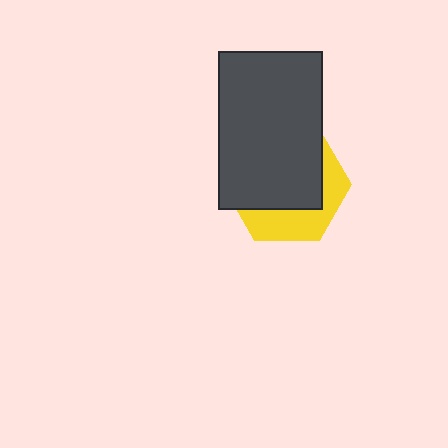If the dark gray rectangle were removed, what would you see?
You would see the complete yellow hexagon.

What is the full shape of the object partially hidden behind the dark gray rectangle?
The partially hidden object is a yellow hexagon.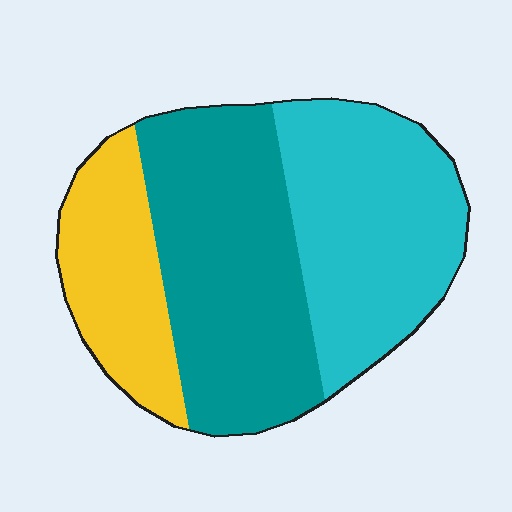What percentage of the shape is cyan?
Cyan covers around 35% of the shape.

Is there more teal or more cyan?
Teal.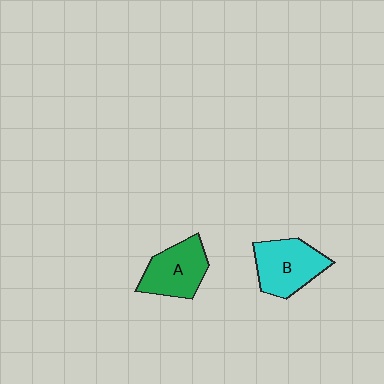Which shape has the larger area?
Shape B (cyan).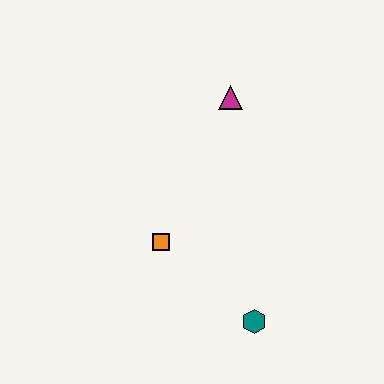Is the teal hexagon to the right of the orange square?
Yes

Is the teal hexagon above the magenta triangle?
No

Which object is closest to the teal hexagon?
The orange square is closest to the teal hexagon.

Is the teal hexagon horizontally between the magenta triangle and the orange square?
No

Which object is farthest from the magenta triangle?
The teal hexagon is farthest from the magenta triangle.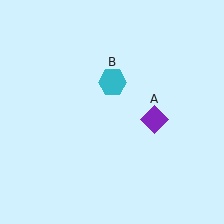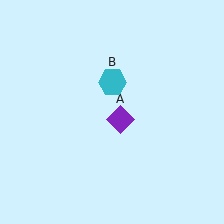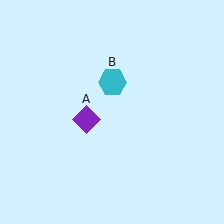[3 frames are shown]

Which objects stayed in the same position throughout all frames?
Cyan hexagon (object B) remained stationary.